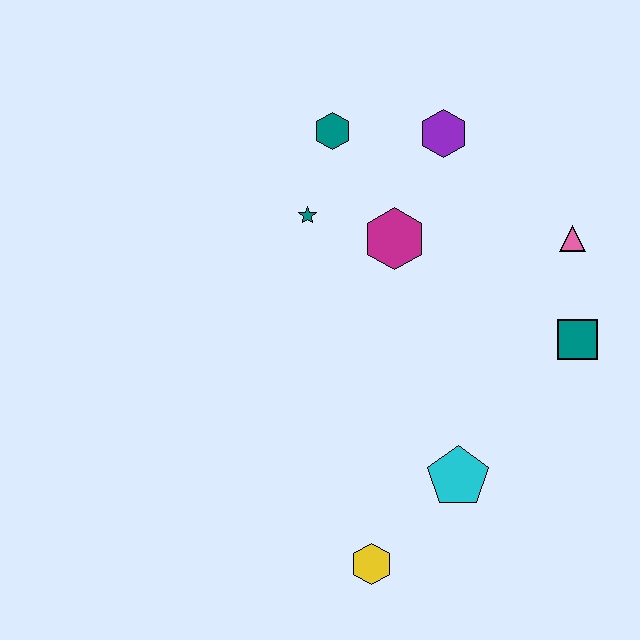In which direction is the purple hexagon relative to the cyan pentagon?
The purple hexagon is above the cyan pentagon.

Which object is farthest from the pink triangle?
The yellow hexagon is farthest from the pink triangle.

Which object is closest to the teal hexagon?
The teal star is closest to the teal hexagon.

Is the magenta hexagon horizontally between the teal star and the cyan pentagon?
Yes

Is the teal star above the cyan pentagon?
Yes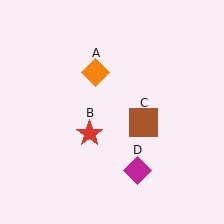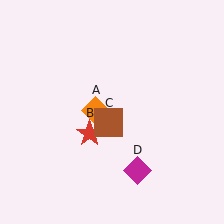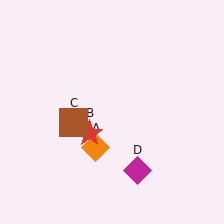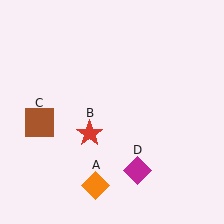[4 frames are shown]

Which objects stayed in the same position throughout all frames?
Red star (object B) and magenta diamond (object D) remained stationary.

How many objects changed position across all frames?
2 objects changed position: orange diamond (object A), brown square (object C).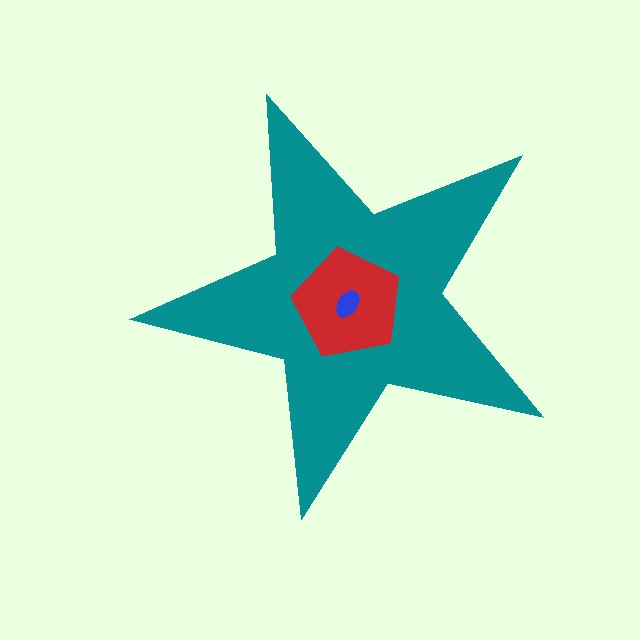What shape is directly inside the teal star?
The red pentagon.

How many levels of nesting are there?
3.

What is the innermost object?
The blue ellipse.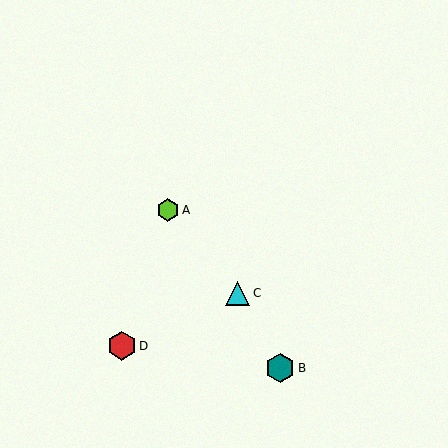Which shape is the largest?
The red hexagon (labeled D) is the largest.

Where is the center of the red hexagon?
The center of the red hexagon is at (122, 346).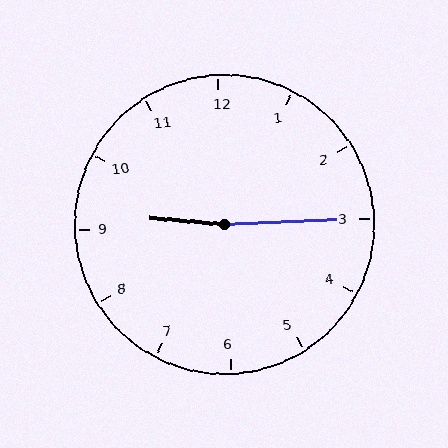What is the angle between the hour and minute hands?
Approximately 172 degrees.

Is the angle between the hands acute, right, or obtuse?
It is obtuse.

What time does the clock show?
9:15.